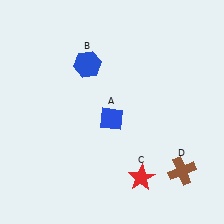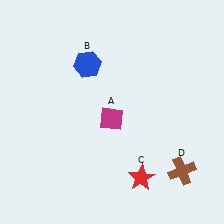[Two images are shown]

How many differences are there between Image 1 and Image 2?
There is 1 difference between the two images.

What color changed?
The diamond (A) changed from blue in Image 1 to magenta in Image 2.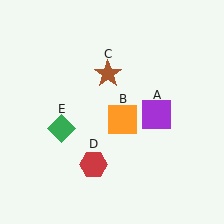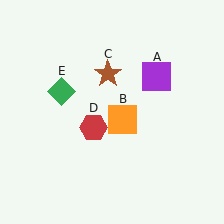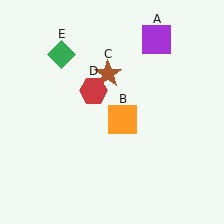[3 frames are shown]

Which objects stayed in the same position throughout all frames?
Orange square (object B) and brown star (object C) remained stationary.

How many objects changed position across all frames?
3 objects changed position: purple square (object A), red hexagon (object D), green diamond (object E).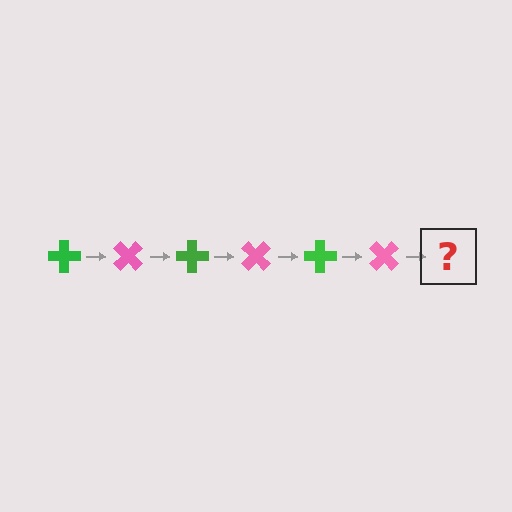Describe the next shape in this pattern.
It should be a green cross, rotated 270 degrees from the start.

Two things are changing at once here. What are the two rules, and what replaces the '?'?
The two rules are that it rotates 45 degrees each step and the color cycles through green and pink. The '?' should be a green cross, rotated 270 degrees from the start.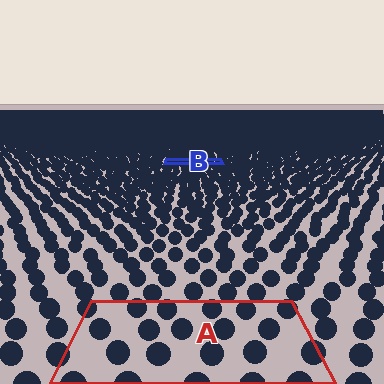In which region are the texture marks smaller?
The texture marks are smaller in region B, because it is farther away.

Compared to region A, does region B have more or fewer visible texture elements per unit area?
Region B has more texture elements per unit area — they are packed more densely because it is farther away.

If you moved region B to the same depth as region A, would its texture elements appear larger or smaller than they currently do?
They would appear larger. At a closer depth, the same texture elements are projected at a bigger on-screen size.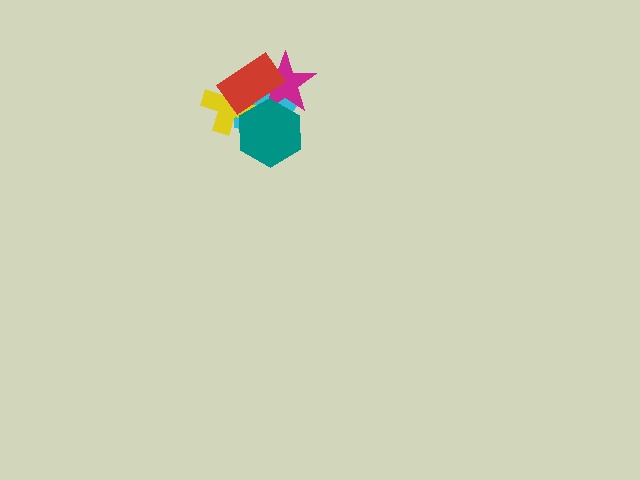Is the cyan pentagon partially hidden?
Yes, it is partially covered by another shape.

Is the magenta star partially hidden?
Yes, it is partially covered by another shape.